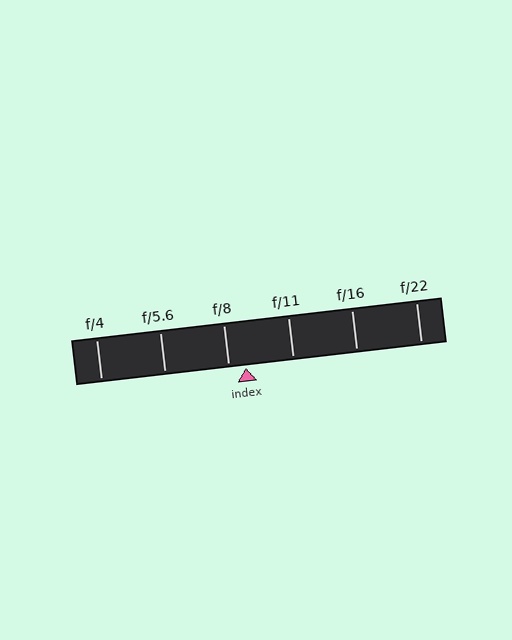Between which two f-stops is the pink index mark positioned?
The index mark is between f/8 and f/11.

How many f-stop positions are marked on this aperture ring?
There are 6 f-stop positions marked.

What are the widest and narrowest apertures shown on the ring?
The widest aperture shown is f/4 and the narrowest is f/22.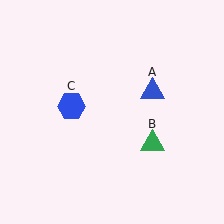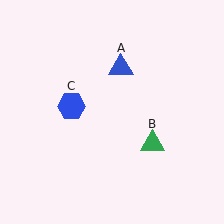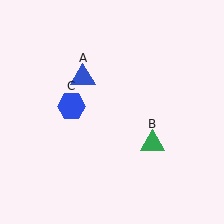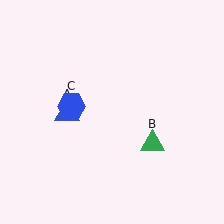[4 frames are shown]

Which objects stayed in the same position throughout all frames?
Green triangle (object B) and blue hexagon (object C) remained stationary.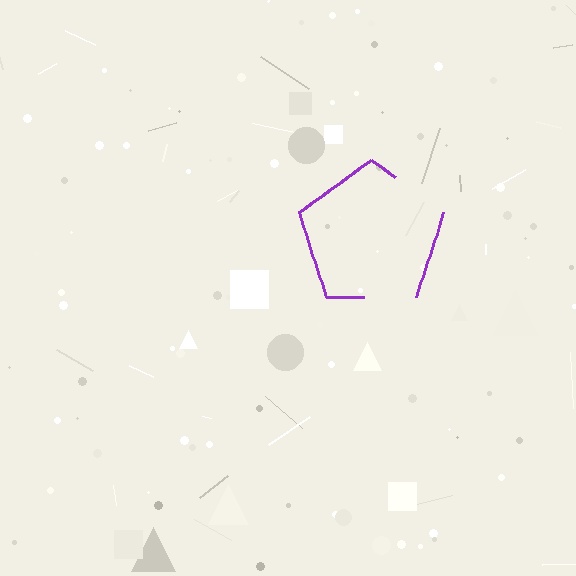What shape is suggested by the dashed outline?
The dashed outline suggests a pentagon.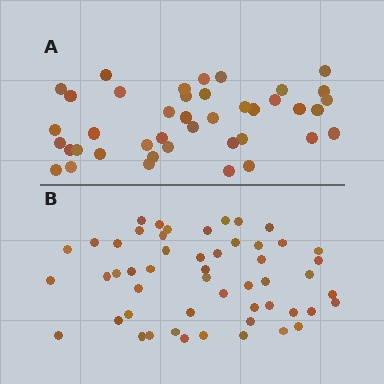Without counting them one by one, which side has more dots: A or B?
Region B (the bottom region) has more dots.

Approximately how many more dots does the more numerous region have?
Region B has roughly 12 or so more dots than region A.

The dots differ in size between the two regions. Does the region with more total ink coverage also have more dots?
No. Region A has more total ink coverage because its dots are larger, but region B actually contains more individual dots. Total area can be misleading — the number of items is what matters here.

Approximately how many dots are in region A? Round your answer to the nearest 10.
About 40 dots. (The exact count is 41, which rounds to 40.)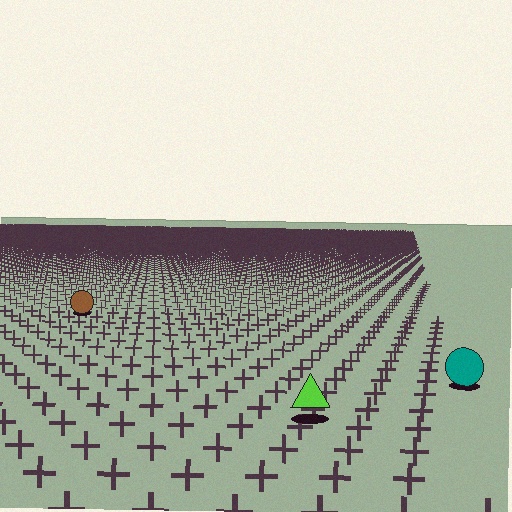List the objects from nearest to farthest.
From nearest to farthest: the lime triangle, the teal circle, the brown circle.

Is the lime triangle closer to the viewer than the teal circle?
Yes. The lime triangle is closer — you can tell from the texture gradient: the ground texture is coarser near it.